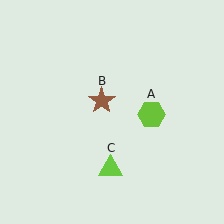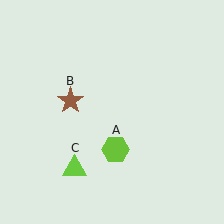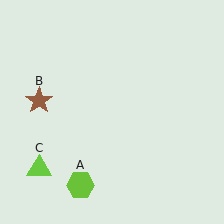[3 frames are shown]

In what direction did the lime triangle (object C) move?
The lime triangle (object C) moved left.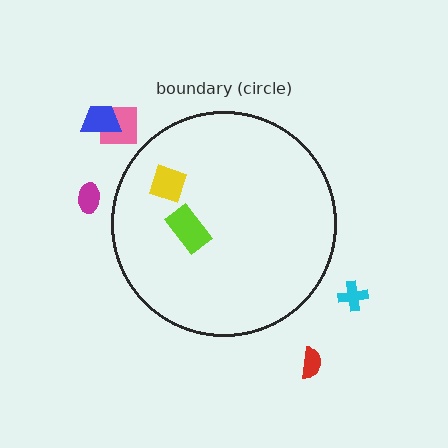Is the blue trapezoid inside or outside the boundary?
Outside.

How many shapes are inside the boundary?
2 inside, 5 outside.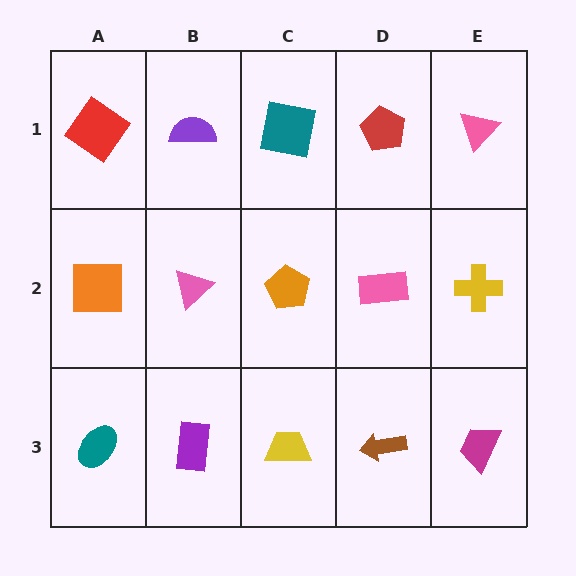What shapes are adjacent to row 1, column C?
An orange pentagon (row 2, column C), a purple semicircle (row 1, column B), a red pentagon (row 1, column D).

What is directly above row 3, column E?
A yellow cross.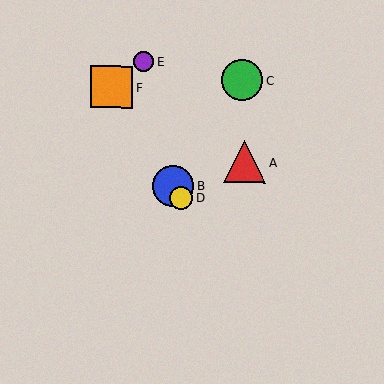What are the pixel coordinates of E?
Object E is at (143, 61).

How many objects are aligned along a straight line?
3 objects (B, D, F) are aligned along a straight line.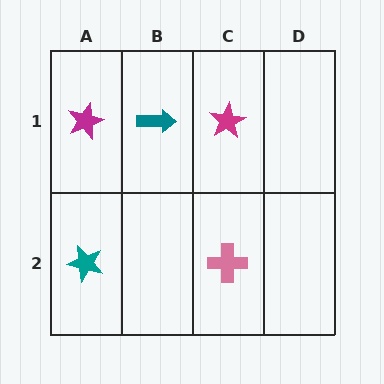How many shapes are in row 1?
3 shapes.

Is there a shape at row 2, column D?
No, that cell is empty.